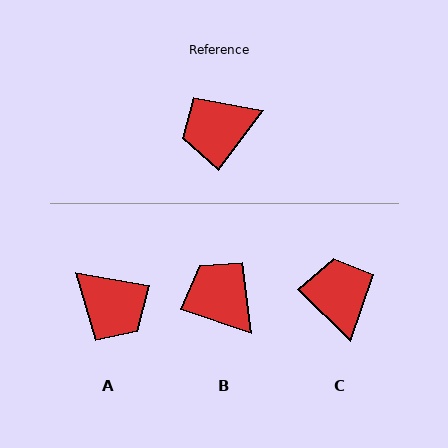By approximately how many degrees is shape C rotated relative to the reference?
Approximately 98 degrees clockwise.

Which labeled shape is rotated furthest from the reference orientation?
A, about 117 degrees away.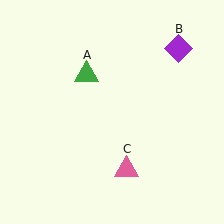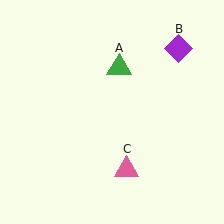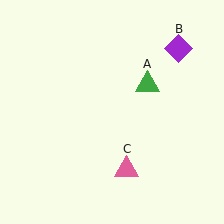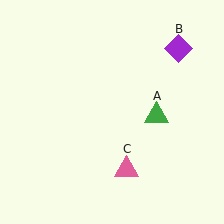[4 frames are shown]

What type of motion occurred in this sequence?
The green triangle (object A) rotated clockwise around the center of the scene.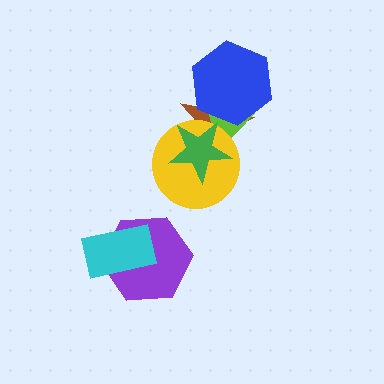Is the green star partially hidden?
No, no other shape covers it.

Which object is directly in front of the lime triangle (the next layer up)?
The yellow circle is directly in front of the lime triangle.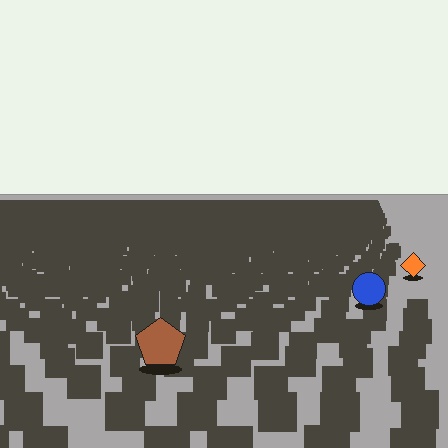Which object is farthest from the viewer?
The orange diamond is farthest from the viewer. It appears smaller and the ground texture around it is denser.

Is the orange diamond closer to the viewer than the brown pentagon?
No. The brown pentagon is closer — you can tell from the texture gradient: the ground texture is coarser near it.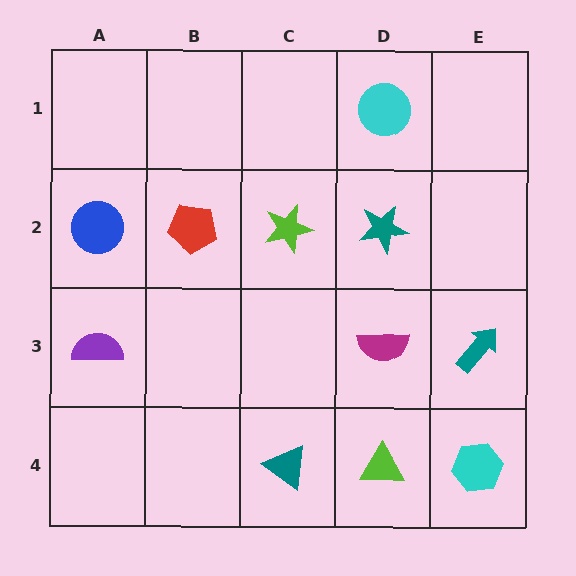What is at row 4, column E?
A cyan hexagon.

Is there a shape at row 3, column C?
No, that cell is empty.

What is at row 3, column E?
A teal arrow.